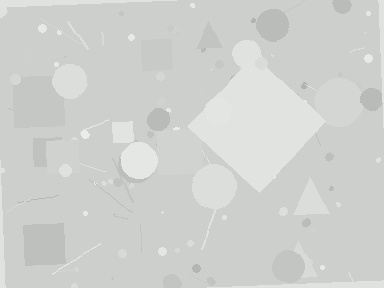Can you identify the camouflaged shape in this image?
The camouflaged shape is a diamond.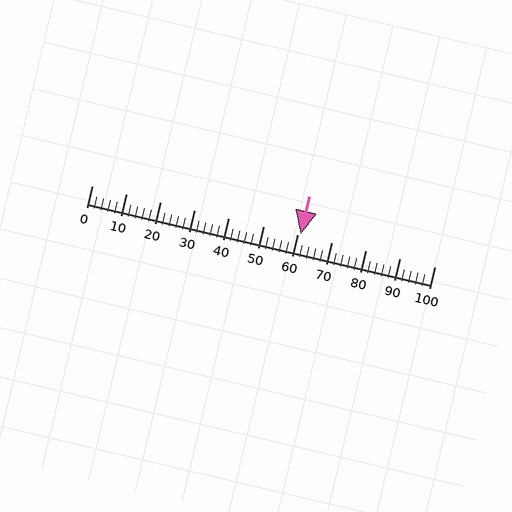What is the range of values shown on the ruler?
The ruler shows values from 0 to 100.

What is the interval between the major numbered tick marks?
The major tick marks are spaced 10 units apart.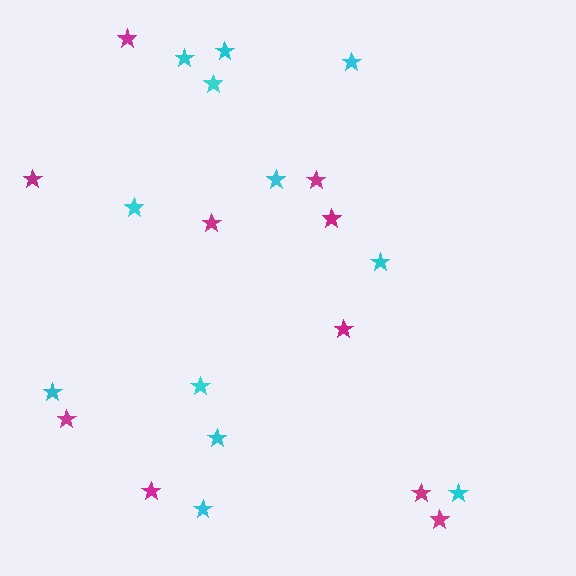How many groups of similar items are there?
There are 2 groups: one group of magenta stars (10) and one group of cyan stars (12).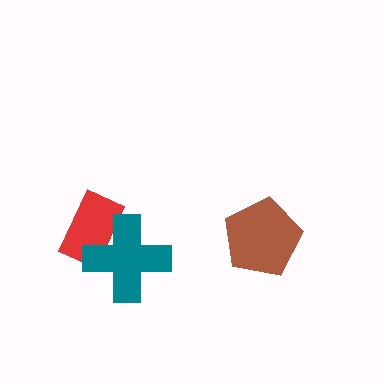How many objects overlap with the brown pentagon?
0 objects overlap with the brown pentagon.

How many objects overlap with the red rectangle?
1 object overlaps with the red rectangle.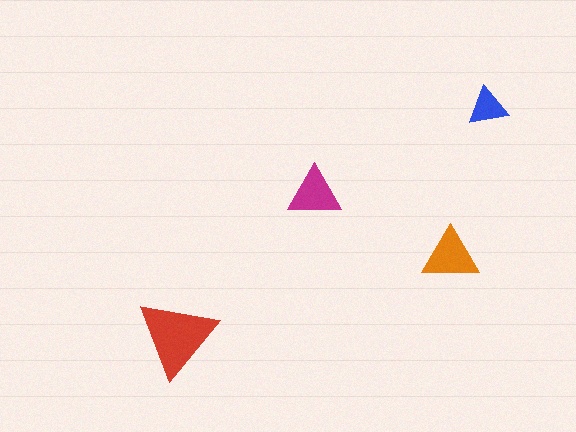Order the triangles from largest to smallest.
the red one, the orange one, the magenta one, the blue one.